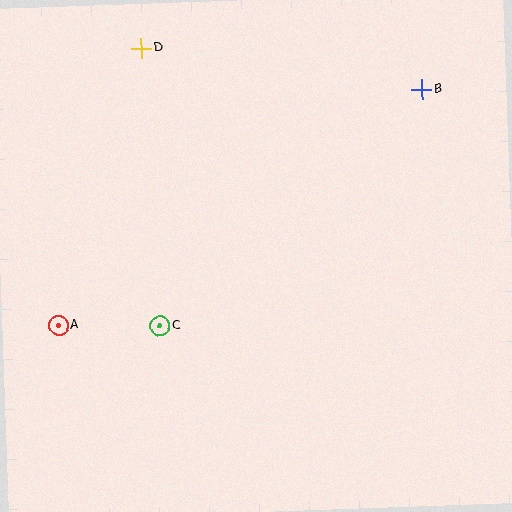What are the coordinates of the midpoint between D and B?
The midpoint between D and B is at (282, 69).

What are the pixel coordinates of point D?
Point D is at (141, 48).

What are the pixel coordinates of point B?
Point B is at (422, 89).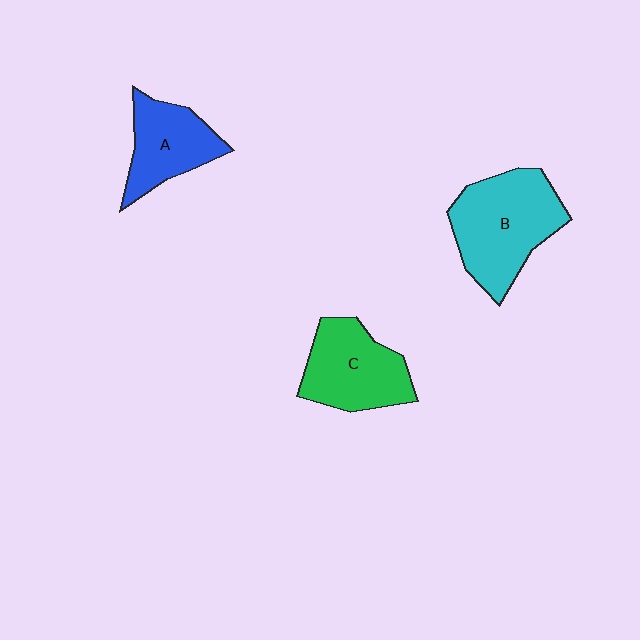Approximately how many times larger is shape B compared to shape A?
Approximately 1.5 times.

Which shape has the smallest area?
Shape A (blue).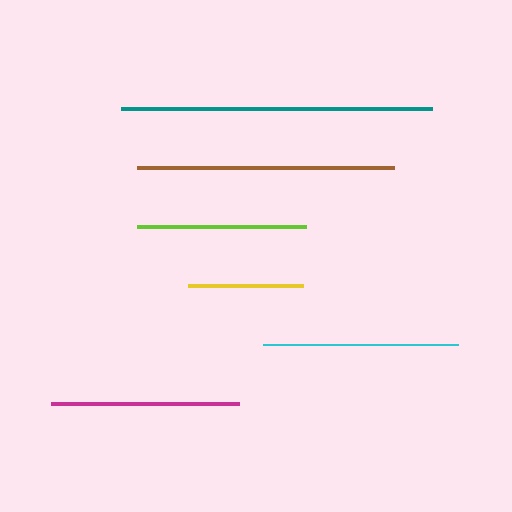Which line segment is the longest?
The teal line is the longest at approximately 311 pixels.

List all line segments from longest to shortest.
From longest to shortest: teal, brown, cyan, magenta, lime, yellow.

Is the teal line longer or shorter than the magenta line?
The teal line is longer than the magenta line.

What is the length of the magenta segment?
The magenta segment is approximately 188 pixels long.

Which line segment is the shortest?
The yellow line is the shortest at approximately 115 pixels.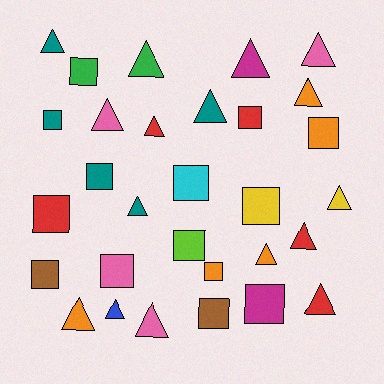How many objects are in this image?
There are 30 objects.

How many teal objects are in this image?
There are 5 teal objects.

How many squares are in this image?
There are 14 squares.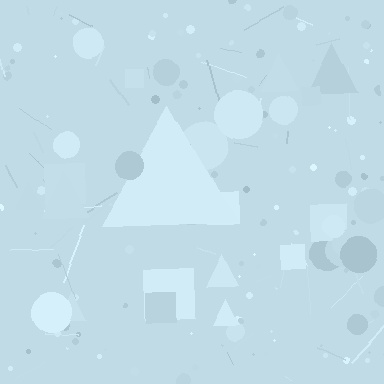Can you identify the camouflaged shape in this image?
The camouflaged shape is a triangle.